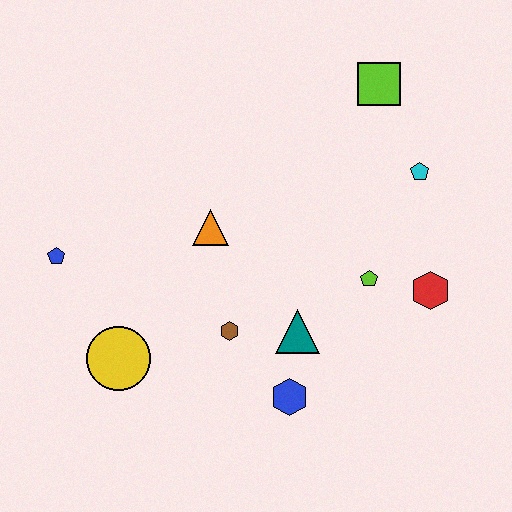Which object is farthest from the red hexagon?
The blue pentagon is farthest from the red hexagon.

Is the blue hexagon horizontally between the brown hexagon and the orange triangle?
No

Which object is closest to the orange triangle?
The brown hexagon is closest to the orange triangle.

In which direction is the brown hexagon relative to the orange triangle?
The brown hexagon is below the orange triangle.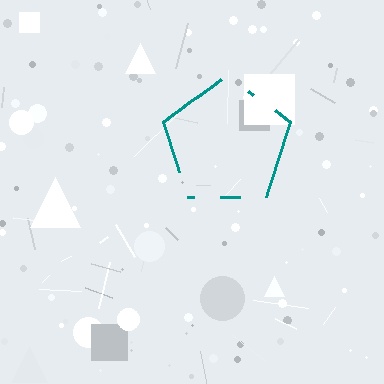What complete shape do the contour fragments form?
The contour fragments form a pentagon.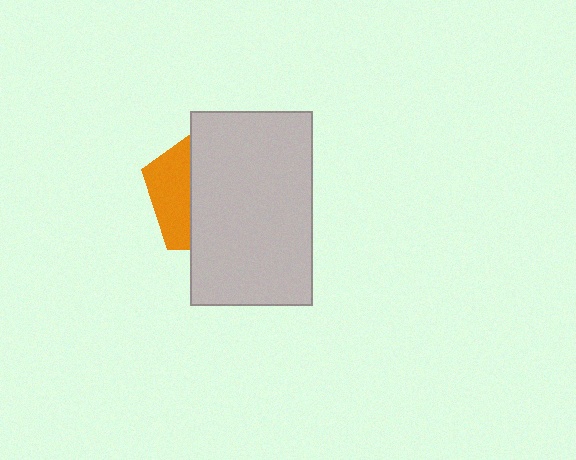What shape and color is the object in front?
The object in front is a light gray rectangle.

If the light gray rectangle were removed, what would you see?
You would see the complete orange pentagon.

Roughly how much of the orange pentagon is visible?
A small part of it is visible (roughly 30%).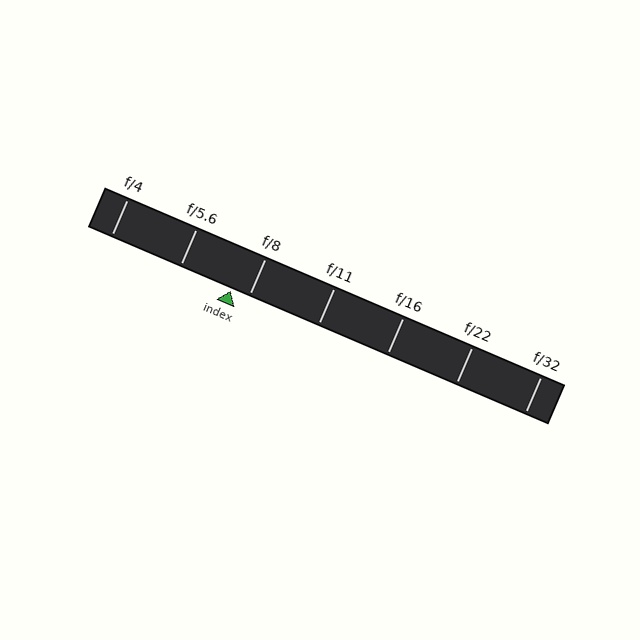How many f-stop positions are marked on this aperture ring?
There are 7 f-stop positions marked.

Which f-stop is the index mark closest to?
The index mark is closest to f/8.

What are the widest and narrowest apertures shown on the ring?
The widest aperture shown is f/4 and the narrowest is f/32.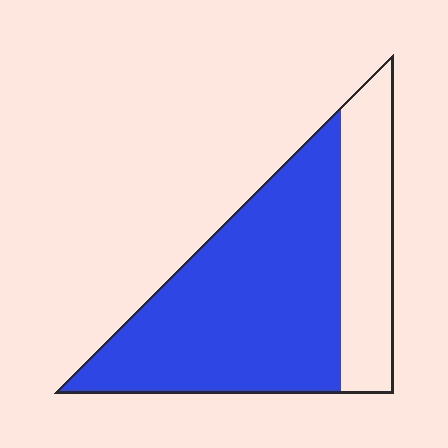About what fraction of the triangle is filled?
About three quarters (3/4).